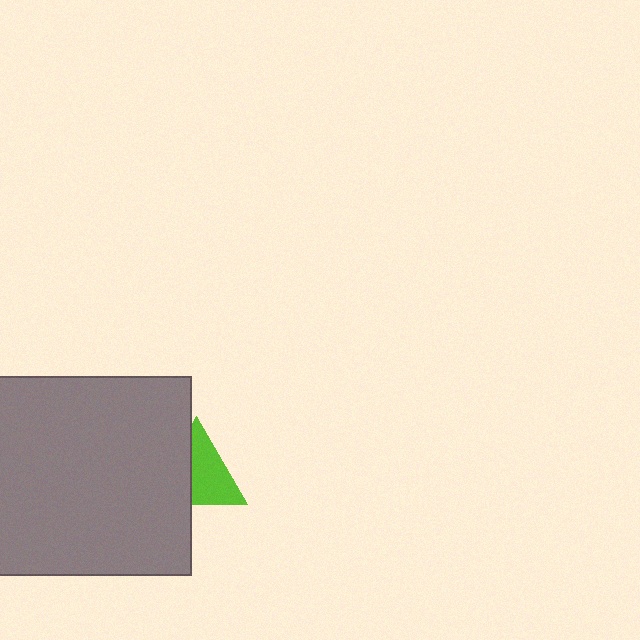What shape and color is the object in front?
The object in front is a gray square.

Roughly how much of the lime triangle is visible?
About half of it is visible (roughly 59%).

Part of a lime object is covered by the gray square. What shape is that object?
It is a triangle.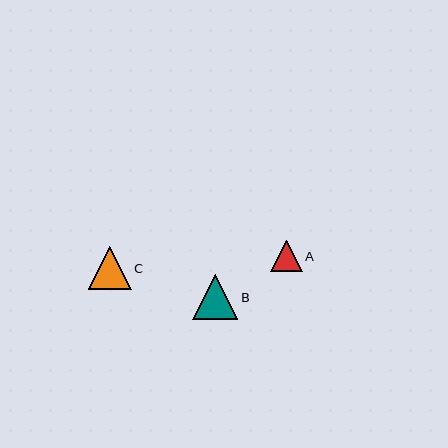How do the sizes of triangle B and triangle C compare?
Triangle B and triangle C are approximately the same size.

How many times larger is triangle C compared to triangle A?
Triangle C is approximately 1.4 times the size of triangle A.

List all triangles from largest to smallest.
From largest to smallest: B, C, A.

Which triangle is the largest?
Triangle B is the largest with a size of approximately 45 pixels.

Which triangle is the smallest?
Triangle A is the smallest with a size of approximately 31 pixels.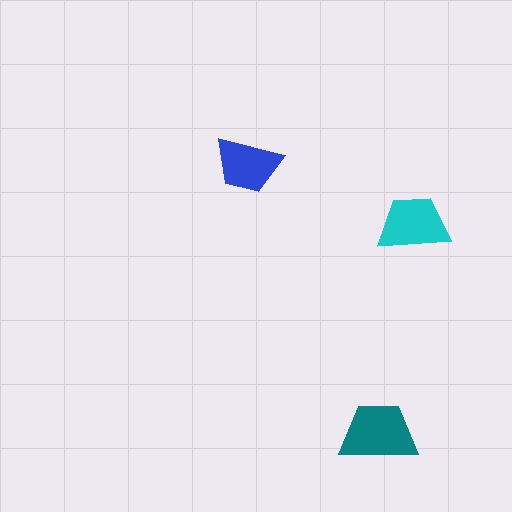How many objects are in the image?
There are 3 objects in the image.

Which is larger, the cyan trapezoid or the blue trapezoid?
The cyan one.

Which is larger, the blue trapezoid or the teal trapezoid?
The teal one.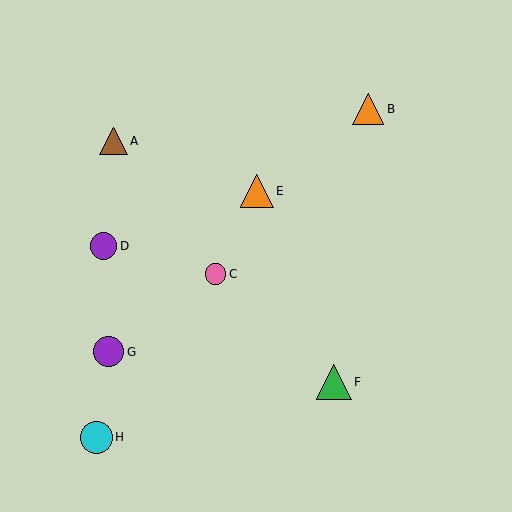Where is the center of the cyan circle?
The center of the cyan circle is at (96, 437).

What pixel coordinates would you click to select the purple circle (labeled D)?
Click at (103, 246) to select the purple circle D.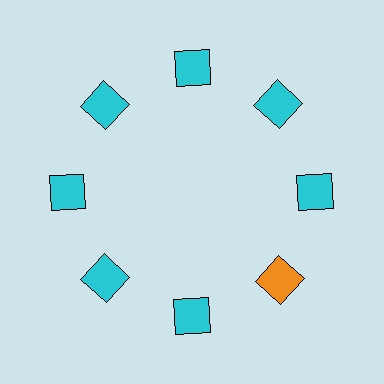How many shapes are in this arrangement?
There are 8 shapes arranged in a ring pattern.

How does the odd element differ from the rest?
It has a different color: orange instead of cyan.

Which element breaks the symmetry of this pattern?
The orange square at roughly the 4 o'clock position breaks the symmetry. All other shapes are cyan squares.